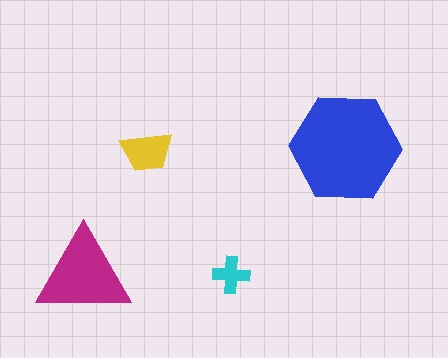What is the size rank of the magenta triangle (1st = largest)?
2nd.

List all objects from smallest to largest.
The cyan cross, the yellow trapezoid, the magenta triangle, the blue hexagon.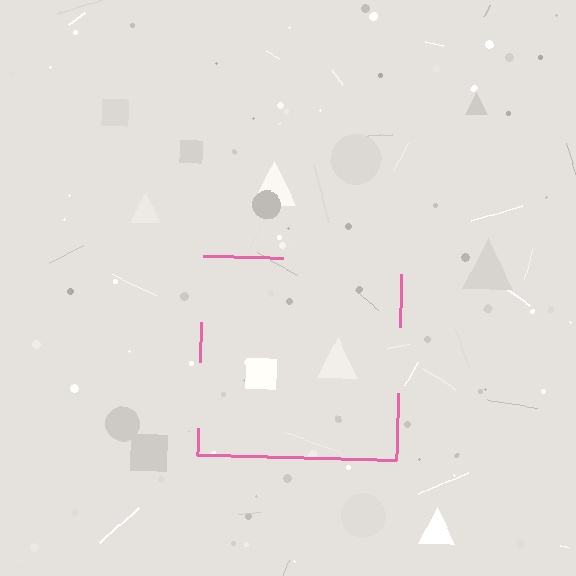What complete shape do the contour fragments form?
The contour fragments form a square.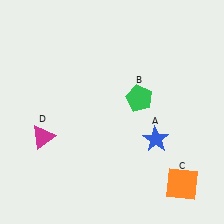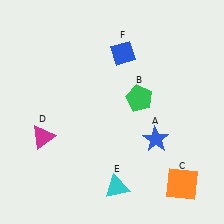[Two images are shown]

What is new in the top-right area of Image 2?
A blue diamond (F) was added in the top-right area of Image 2.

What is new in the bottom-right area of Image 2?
A cyan triangle (E) was added in the bottom-right area of Image 2.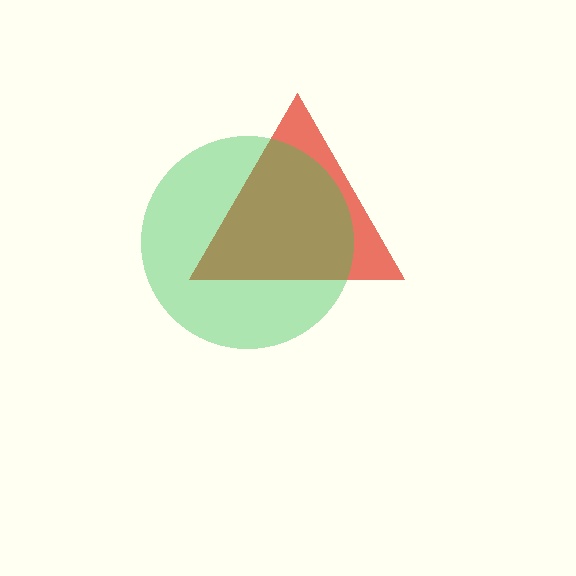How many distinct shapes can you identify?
There are 2 distinct shapes: a red triangle, a green circle.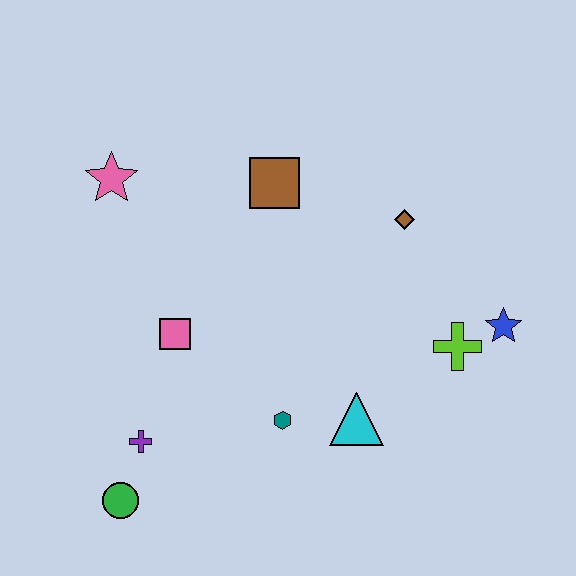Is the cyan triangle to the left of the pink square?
No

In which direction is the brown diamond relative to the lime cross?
The brown diamond is above the lime cross.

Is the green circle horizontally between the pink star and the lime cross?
Yes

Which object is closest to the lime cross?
The blue star is closest to the lime cross.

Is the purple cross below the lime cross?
Yes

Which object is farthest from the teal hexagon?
The pink star is farthest from the teal hexagon.